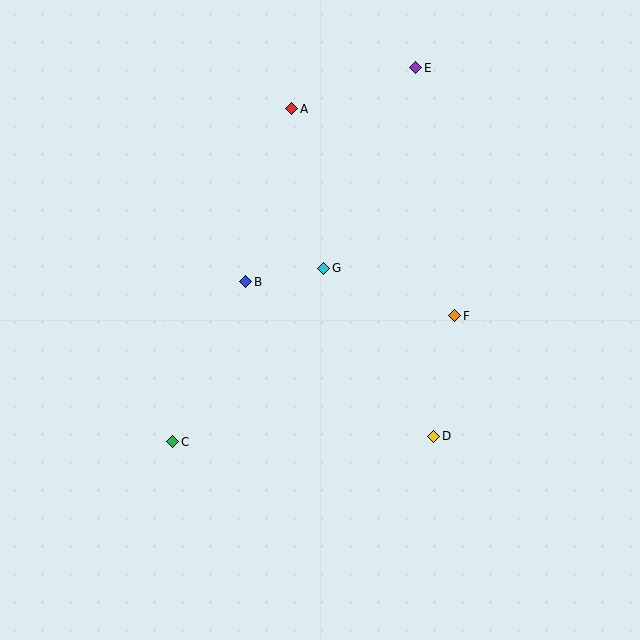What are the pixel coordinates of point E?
Point E is at (416, 68).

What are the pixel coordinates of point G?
Point G is at (324, 268).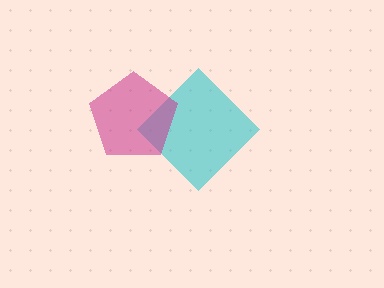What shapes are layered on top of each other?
The layered shapes are: a cyan diamond, a magenta pentagon.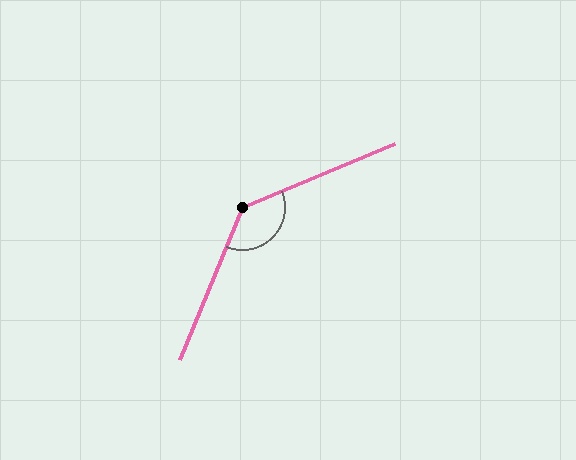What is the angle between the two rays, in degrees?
Approximately 135 degrees.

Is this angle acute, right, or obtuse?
It is obtuse.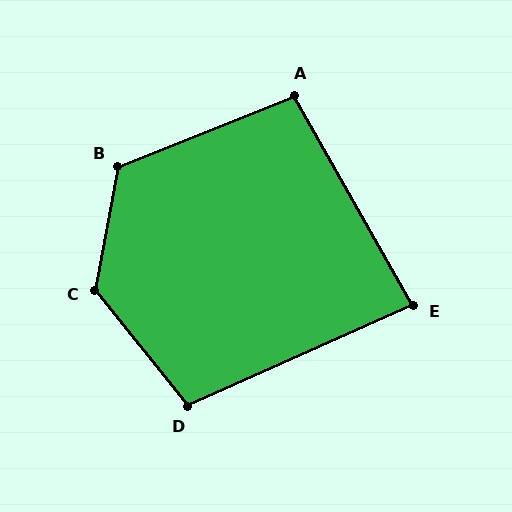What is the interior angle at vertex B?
Approximately 122 degrees (obtuse).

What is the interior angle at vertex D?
Approximately 105 degrees (obtuse).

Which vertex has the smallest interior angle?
E, at approximately 85 degrees.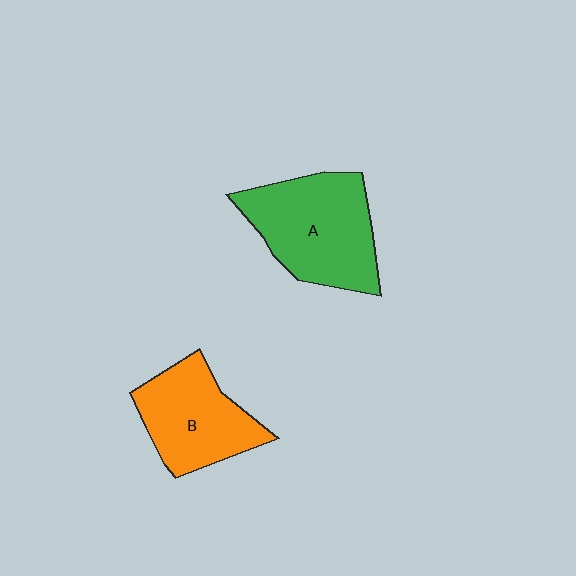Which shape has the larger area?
Shape A (green).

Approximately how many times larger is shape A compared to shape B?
Approximately 1.3 times.